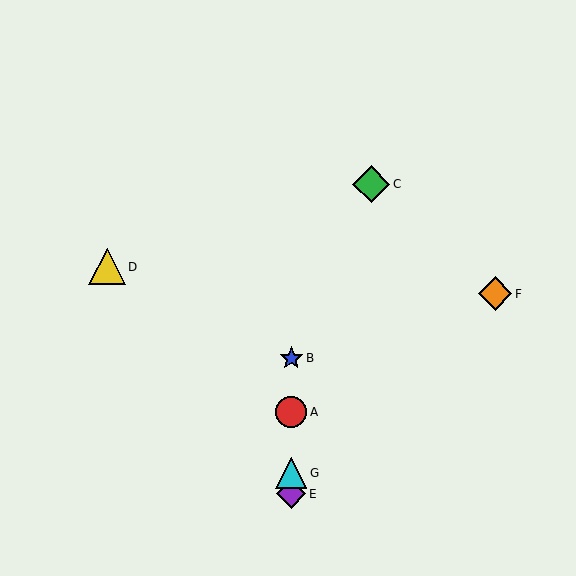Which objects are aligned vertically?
Objects A, B, E, G are aligned vertically.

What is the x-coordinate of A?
Object A is at x≈291.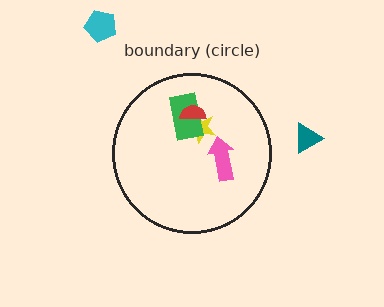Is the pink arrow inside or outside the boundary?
Inside.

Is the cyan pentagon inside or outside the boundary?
Outside.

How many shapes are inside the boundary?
4 inside, 2 outside.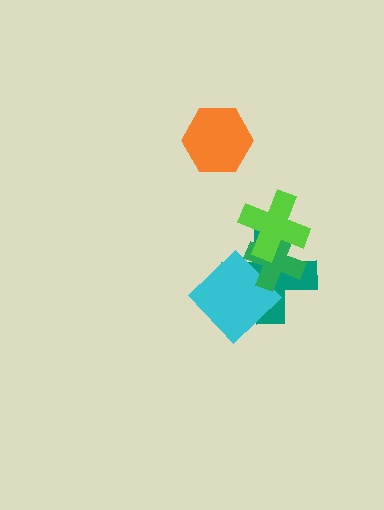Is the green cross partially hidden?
Yes, it is partially covered by another shape.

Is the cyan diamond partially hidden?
Yes, it is partially covered by another shape.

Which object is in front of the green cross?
The lime cross is in front of the green cross.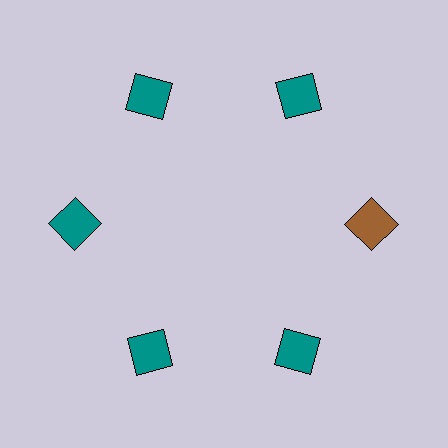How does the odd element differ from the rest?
It has a different color: brown instead of teal.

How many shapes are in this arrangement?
There are 6 shapes arranged in a ring pattern.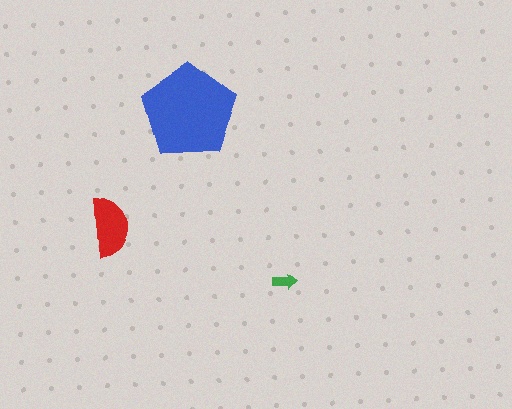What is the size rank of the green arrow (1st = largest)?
3rd.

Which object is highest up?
The blue pentagon is topmost.